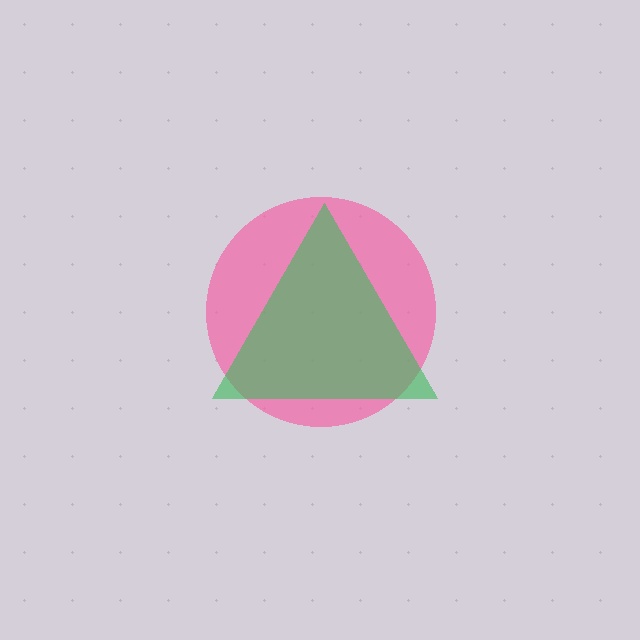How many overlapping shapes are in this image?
There are 2 overlapping shapes in the image.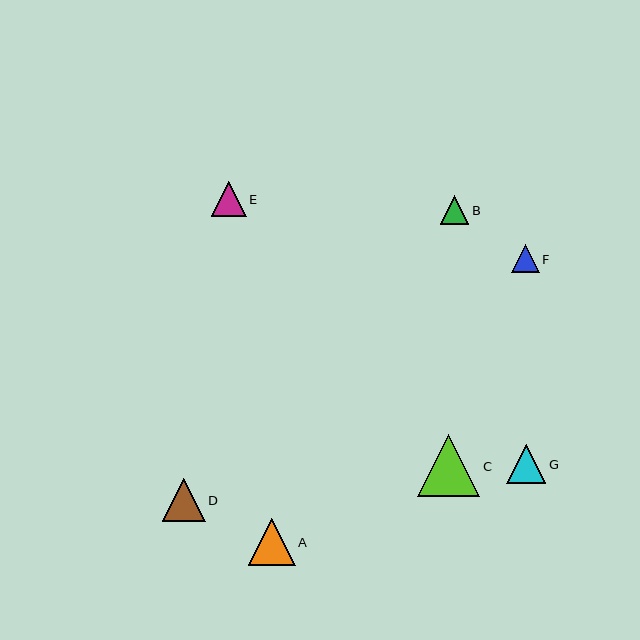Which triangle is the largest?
Triangle C is the largest with a size of approximately 62 pixels.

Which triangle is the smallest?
Triangle F is the smallest with a size of approximately 28 pixels.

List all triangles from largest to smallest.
From largest to smallest: C, A, D, G, E, B, F.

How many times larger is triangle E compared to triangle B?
Triangle E is approximately 1.2 times the size of triangle B.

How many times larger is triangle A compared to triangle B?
Triangle A is approximately 1.7 times the size of triangle B.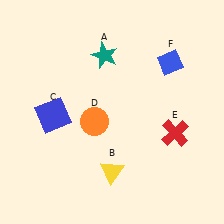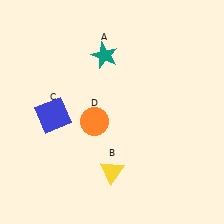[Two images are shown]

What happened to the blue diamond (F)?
The blue diamond (F) was removed in Image 2. It was in the top-right area of Image 1.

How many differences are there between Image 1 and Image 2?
There are 2 differences between the two images.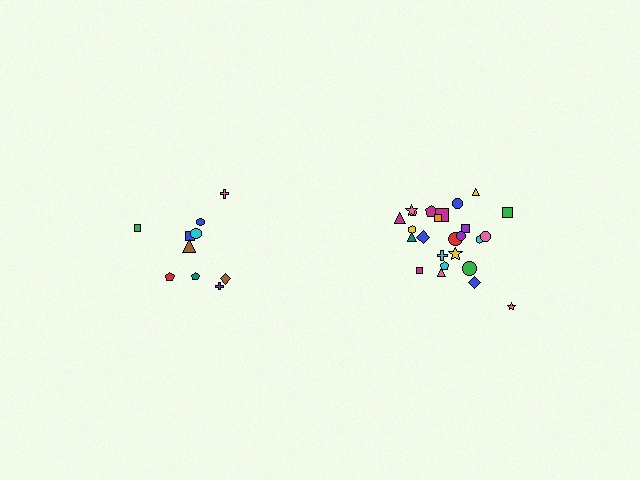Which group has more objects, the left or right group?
The right group.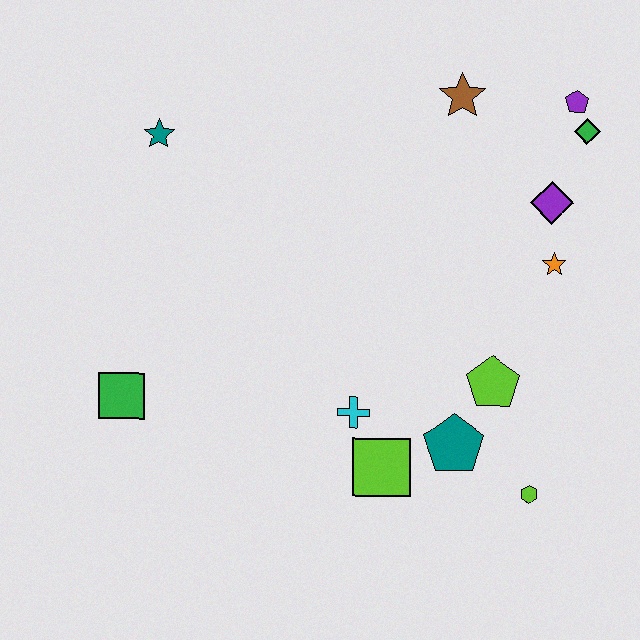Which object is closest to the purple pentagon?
The green diamond is closest to the purple pentagon.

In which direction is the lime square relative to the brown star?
The lime square is below the brown star.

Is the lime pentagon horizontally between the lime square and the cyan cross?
No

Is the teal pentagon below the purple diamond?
Yes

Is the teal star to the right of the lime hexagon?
No